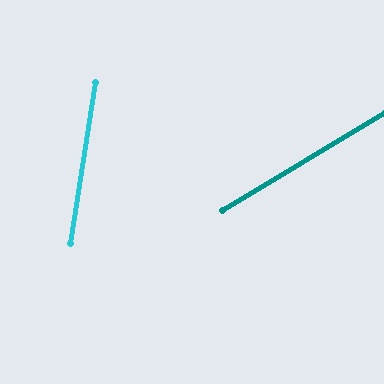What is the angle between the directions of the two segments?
Approximately 50 degrees.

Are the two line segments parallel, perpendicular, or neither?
Neither parallel nor perpendicular — they differ by about 50°.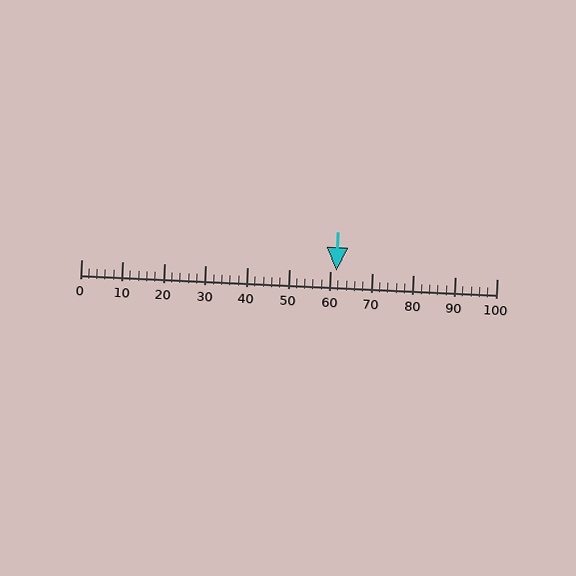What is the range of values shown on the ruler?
The ruler shows values from 0 to 100.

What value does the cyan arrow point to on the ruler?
The cyan arrow points to approximately 61.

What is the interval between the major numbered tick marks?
The major tick marks are spaced 10 units apart.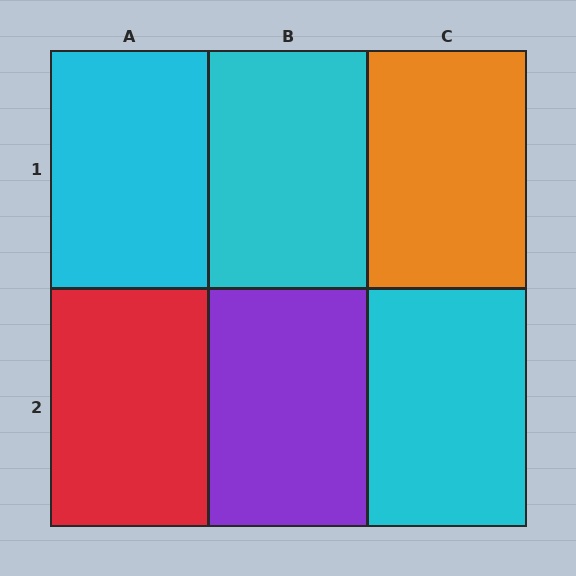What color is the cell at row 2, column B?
Purple.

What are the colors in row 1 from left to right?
Cyan, cyan, orange.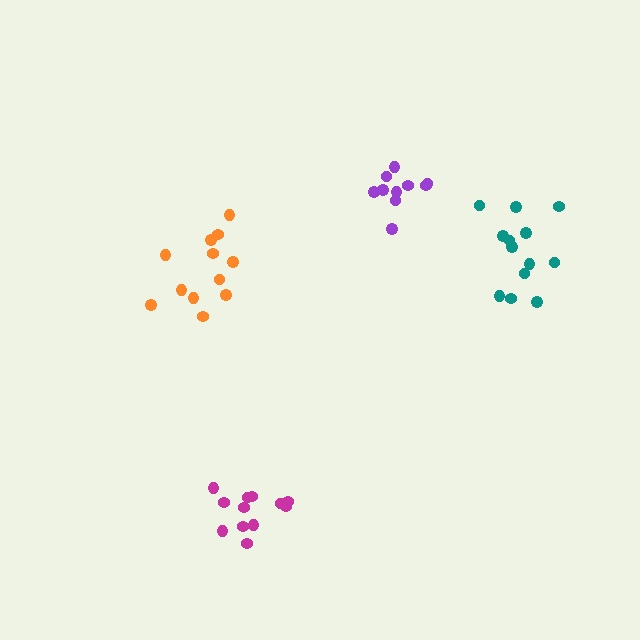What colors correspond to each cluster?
The clusters are colored: magenta, purple, teal, orange.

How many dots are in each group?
Group 1: 12 dots, Group 2: 10 dots, Group 3: 13 dots, Group 4: 12 dots (47 total).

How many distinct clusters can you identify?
There are 4 distinct clusters.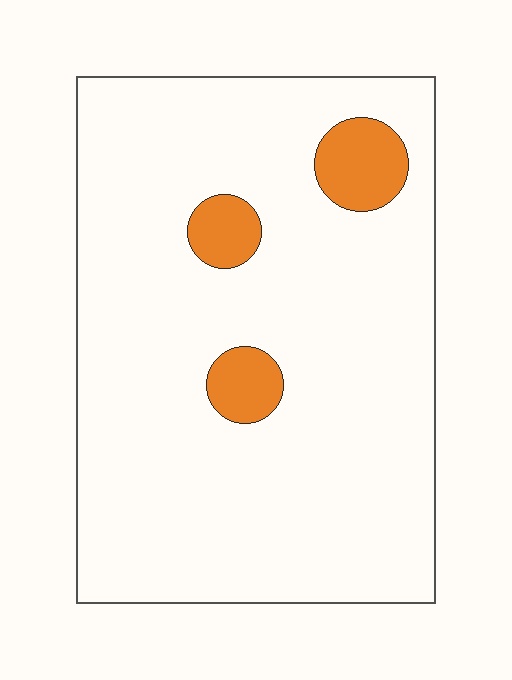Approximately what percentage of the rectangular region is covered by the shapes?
Approximately 10%.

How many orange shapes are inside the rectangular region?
3.